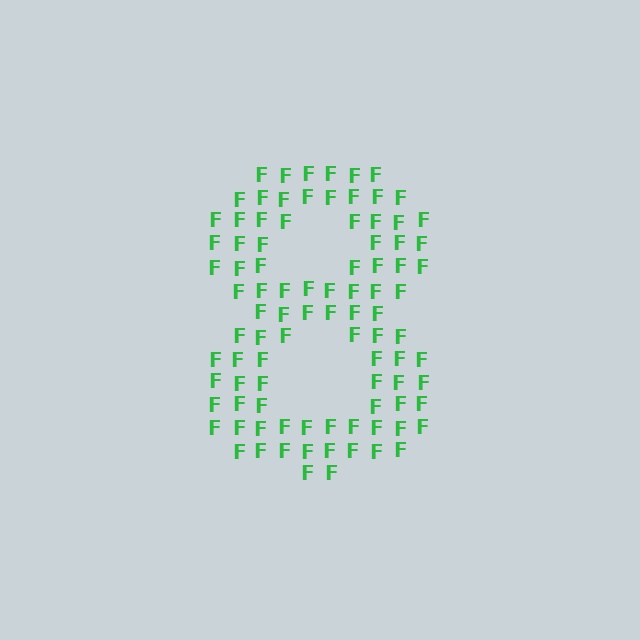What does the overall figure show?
The overall figure shows the digit 8.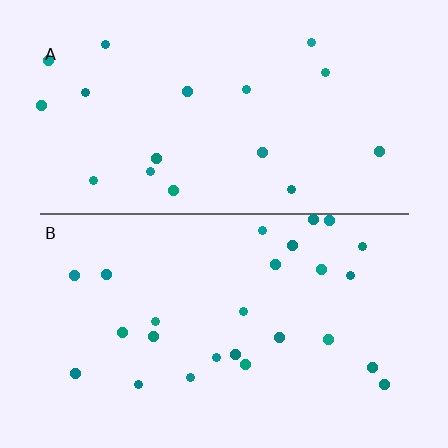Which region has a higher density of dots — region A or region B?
B (the bottom).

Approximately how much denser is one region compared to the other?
Approximately 1.4× — region B over region A.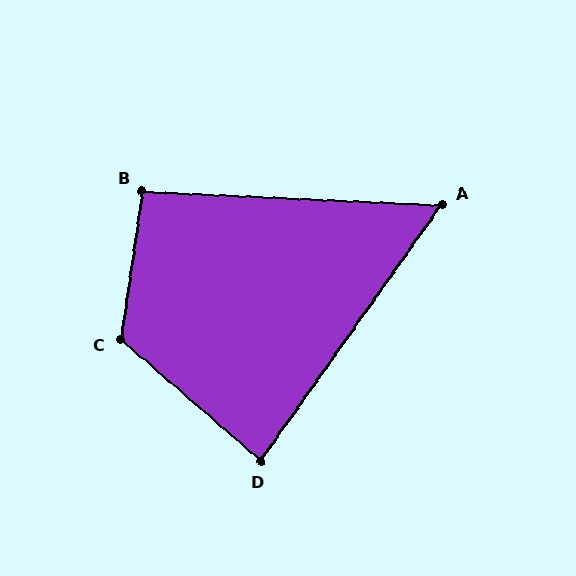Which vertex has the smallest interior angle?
A, at approximately 57 degrees.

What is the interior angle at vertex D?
Approximately 84 degrees (acute).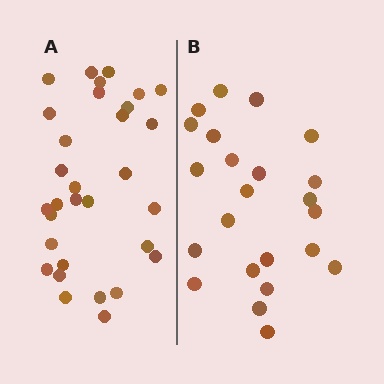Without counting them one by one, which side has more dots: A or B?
Region A (the left region) has more dots.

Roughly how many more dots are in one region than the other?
Region A has roughly 8 or so more dots than region B.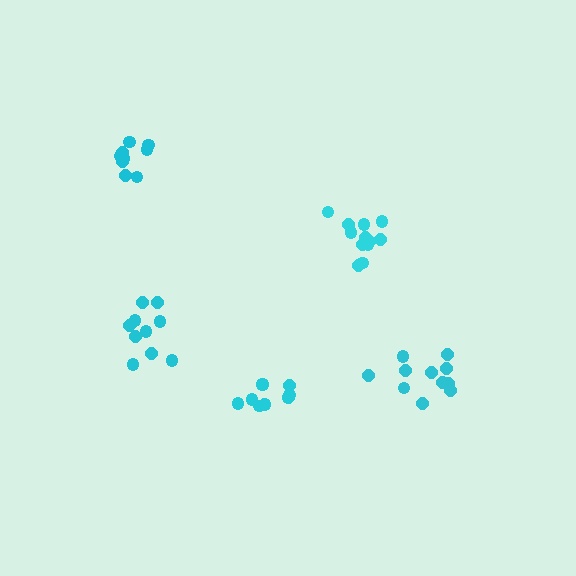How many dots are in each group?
Group 1: 11 dots, Group 2: 11 dots, Group 3: 12 dots, Group 4: 10 dots, Group 5: 9 dots (53 total).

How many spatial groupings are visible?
There are 5 spatial groupings.